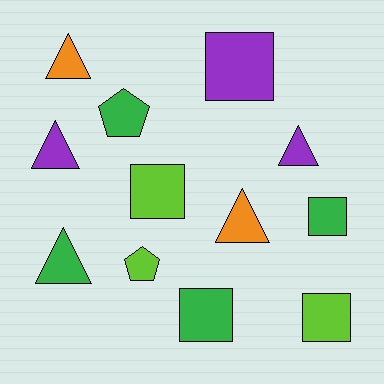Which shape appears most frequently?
Square, with 5 objects.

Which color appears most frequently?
Green, with 4 objects.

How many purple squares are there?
There is 1 purple square.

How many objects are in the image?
There are 12 objects.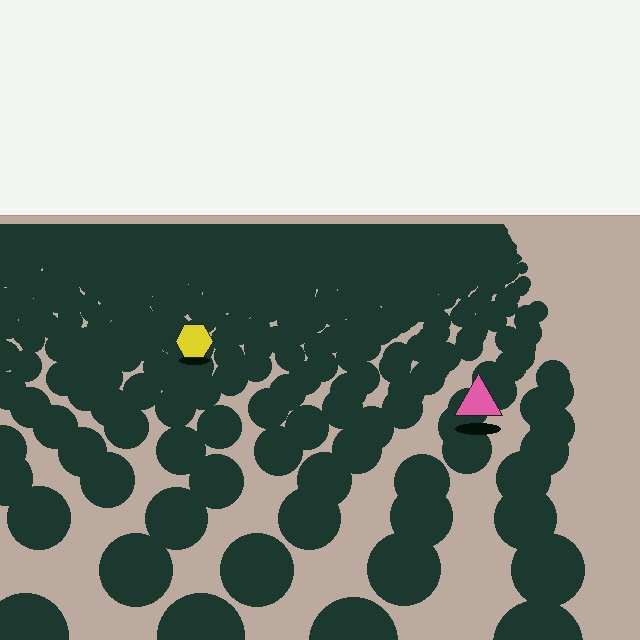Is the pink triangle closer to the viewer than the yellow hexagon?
Yes. The pink triangle is closer — you can tell from the texture gradient: the ground texture is coarser near it.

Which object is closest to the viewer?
The pink triangle is closest. The texture marks near it are larger and more spread out.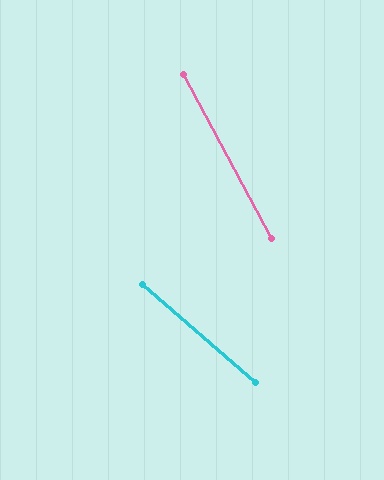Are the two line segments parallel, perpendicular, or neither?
Neither parallel nor perpendicular — they differ by about 21°.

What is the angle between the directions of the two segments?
Approximately 21 degrees.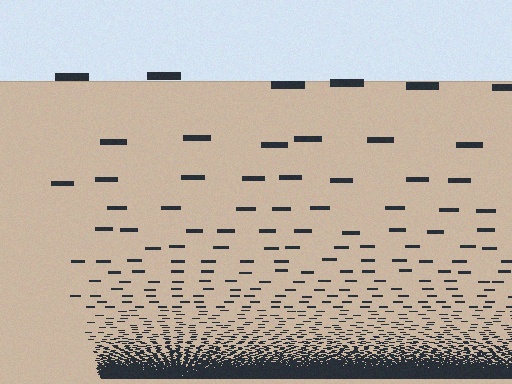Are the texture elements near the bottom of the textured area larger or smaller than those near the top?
Smaller. The gradient is inverted — elements near the bottom are smaller and denser.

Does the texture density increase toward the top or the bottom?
Density increases toward the bottom.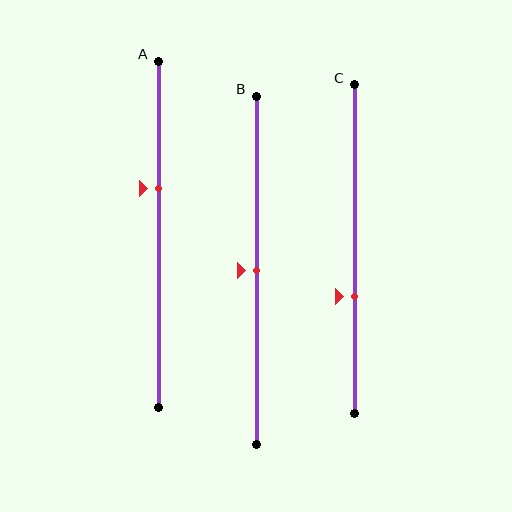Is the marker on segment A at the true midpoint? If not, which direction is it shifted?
No, the marker on segment A is shifted upward by about 13% of the segment length.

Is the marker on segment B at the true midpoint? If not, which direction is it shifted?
Yes, the marker on segment B is at the true midpoint.